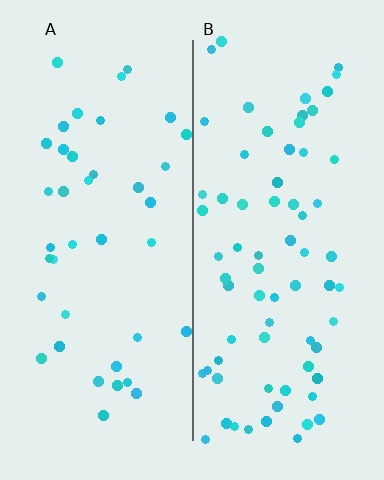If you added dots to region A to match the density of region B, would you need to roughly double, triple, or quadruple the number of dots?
Approximately double.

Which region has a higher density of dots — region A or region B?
B (the right).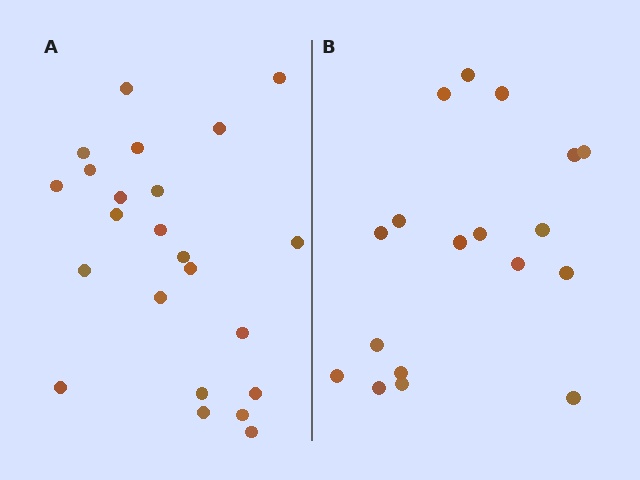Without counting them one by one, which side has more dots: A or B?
Region A (the left region) has more dots.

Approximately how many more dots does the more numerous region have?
Region A has about 5 more dots than region B.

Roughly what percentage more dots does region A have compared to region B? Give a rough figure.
About 30% more.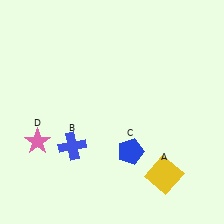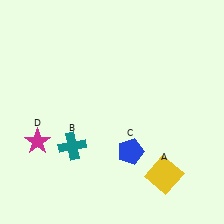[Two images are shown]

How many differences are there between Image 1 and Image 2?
There are 2 differences between the two images.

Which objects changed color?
B changed from blue to teal. D changed from pink to magenta.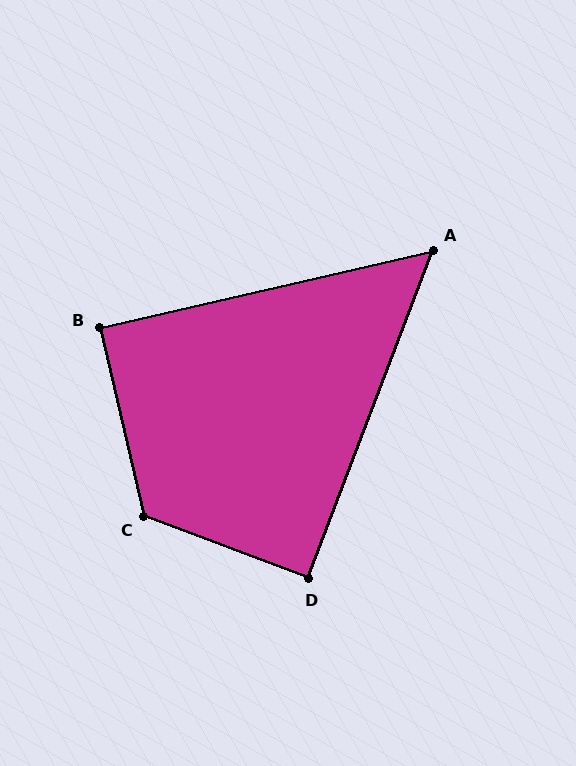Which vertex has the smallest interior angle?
A, at approximately 56 degrees.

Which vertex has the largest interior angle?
C, at approximately 124 degrees.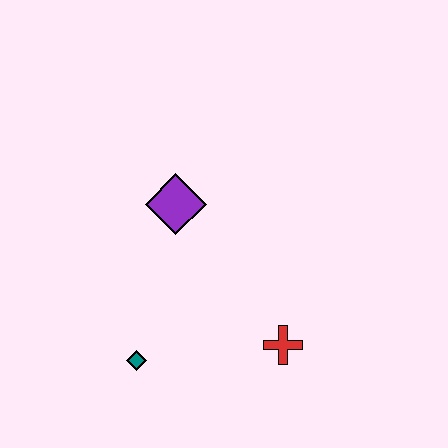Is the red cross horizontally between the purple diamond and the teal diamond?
No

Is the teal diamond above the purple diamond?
No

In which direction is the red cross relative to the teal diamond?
The red cross is to the right of the teal diamond.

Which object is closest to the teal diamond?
The red cross is closest to the teal diamond.